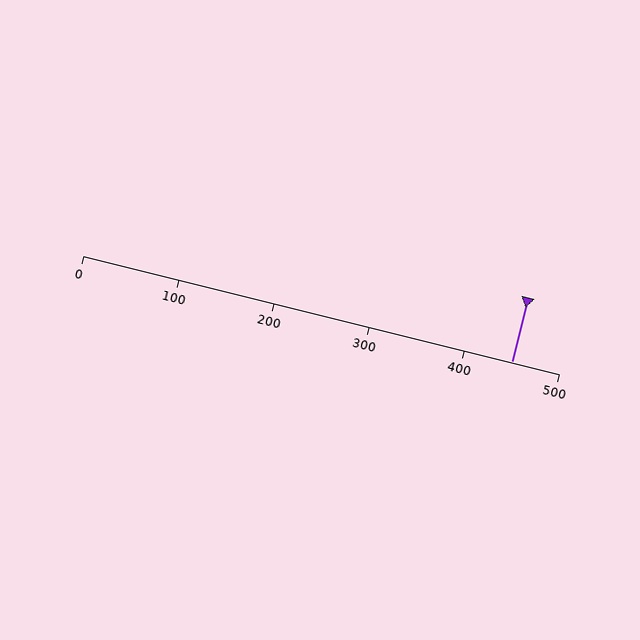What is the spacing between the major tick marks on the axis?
The major ticks are spaced 100 apart.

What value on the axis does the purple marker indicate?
The marker indicates approximately 450.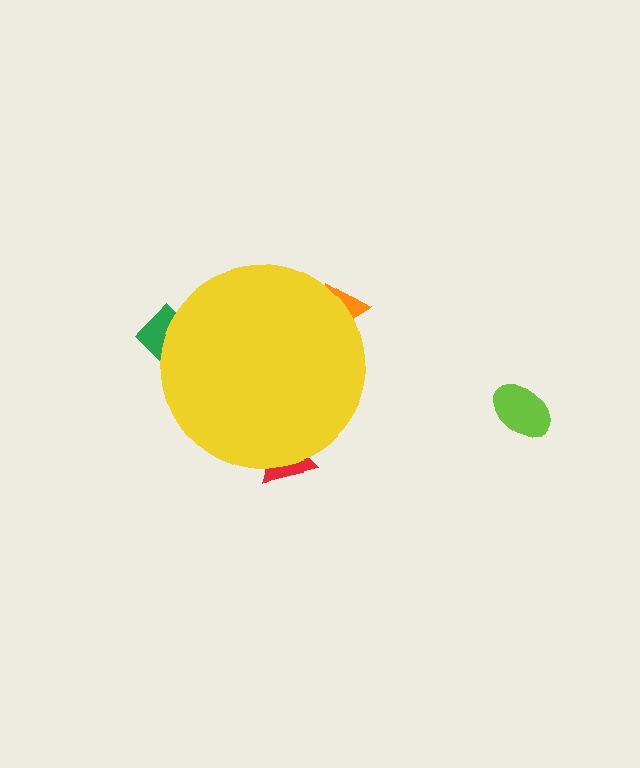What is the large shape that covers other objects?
A yellow circle.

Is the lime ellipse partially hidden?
No, the lime ellipse is fully visible.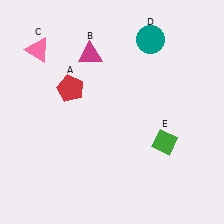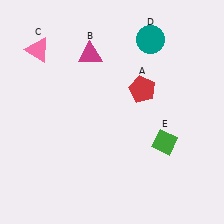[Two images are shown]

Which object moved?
The red pentagon (A) moved right.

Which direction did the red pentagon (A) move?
The red pentagon (A) moved right.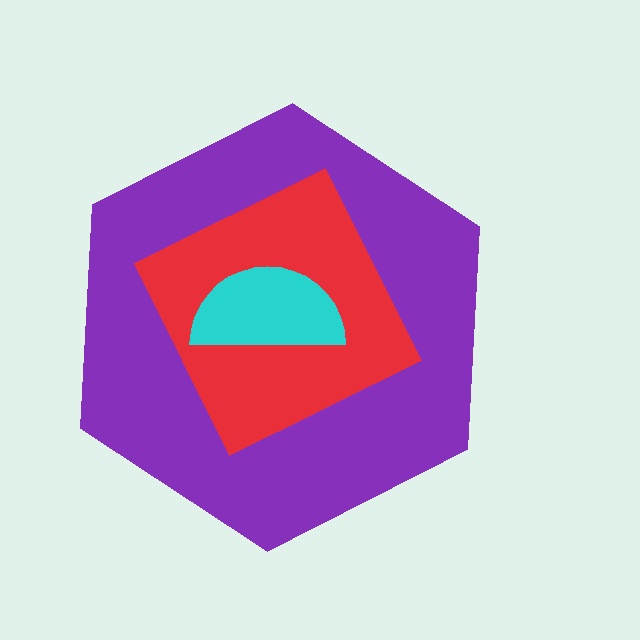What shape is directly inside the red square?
The cyan semicircle.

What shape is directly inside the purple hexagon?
The red square.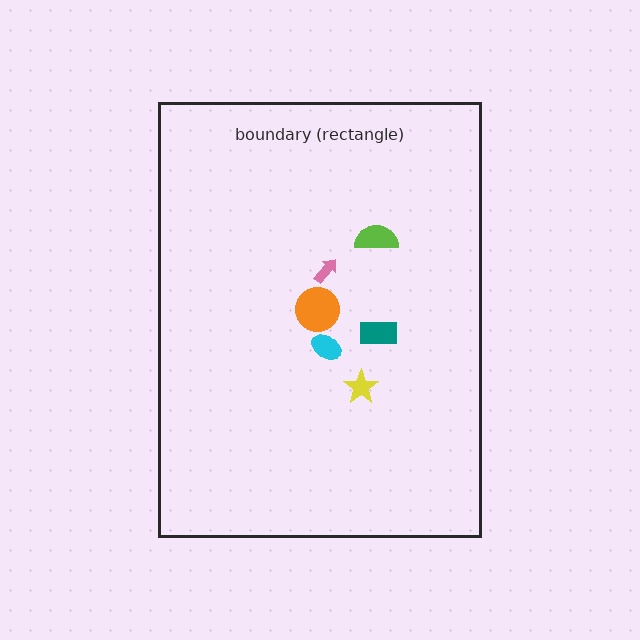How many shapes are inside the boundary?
6 inside, 0 outside.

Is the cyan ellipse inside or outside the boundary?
Inside.